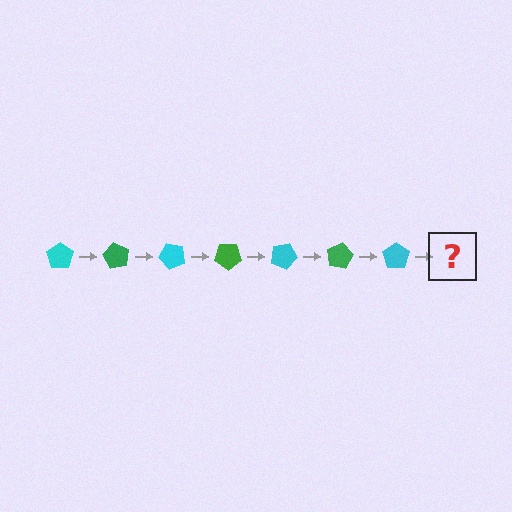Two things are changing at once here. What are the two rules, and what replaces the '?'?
The two rules are that it rotates 60 degrees each step and the color cycles through cyan and green. The '?' should be a green pentagon, rotated 420 degrees from the start.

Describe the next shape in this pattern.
It should be a green pentagon, rotated 420 degrees from the start.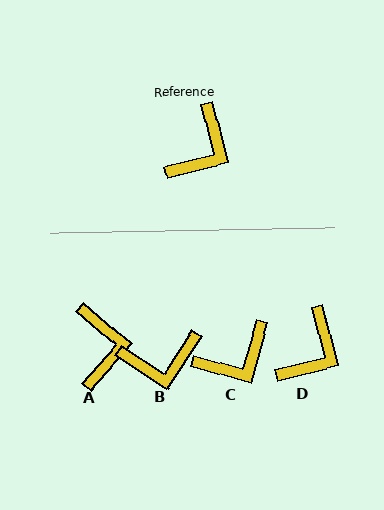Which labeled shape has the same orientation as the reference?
D.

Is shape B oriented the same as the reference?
No, it is off by about 47 degrees.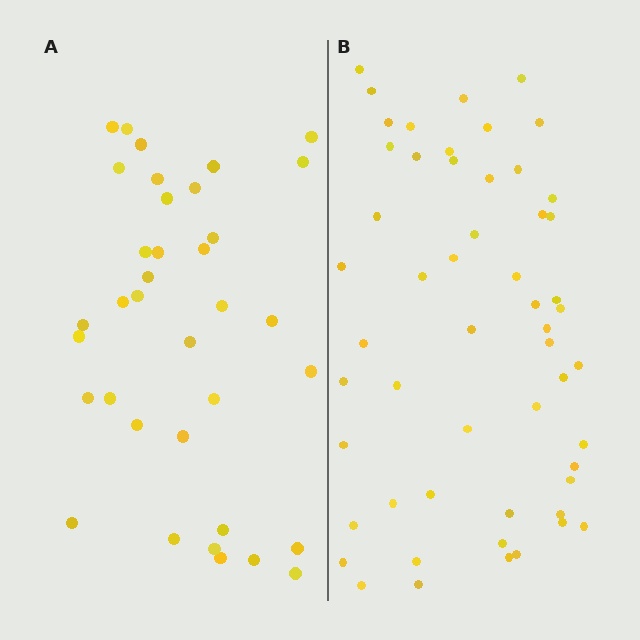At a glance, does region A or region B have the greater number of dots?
Region B (the right region) has more dots.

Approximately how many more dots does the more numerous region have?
Region B has approximately 20 more dots than region A.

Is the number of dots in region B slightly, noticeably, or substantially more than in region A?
Region B has substantially more. The ratio is roughly 1.5 to 1.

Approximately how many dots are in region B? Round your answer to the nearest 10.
About 50 dots. (The exact count is 54, which rounds to 50.)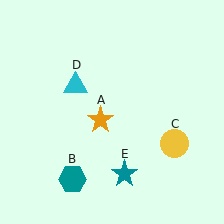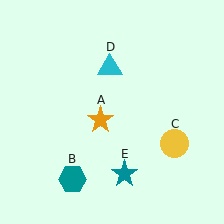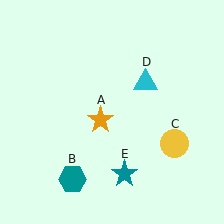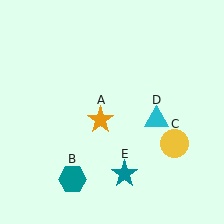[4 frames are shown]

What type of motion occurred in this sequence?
The cyan triangle (object D) rotated clockwise around the center of the scene.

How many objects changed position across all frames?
1 object changed position: cyan triangle (object D).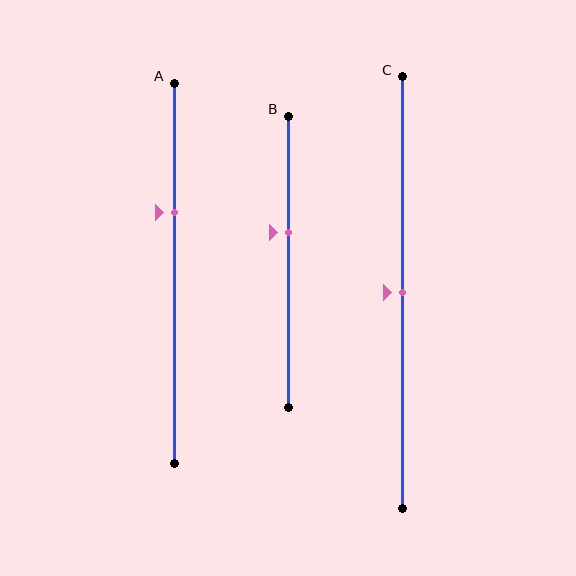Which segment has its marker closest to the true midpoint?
Segment C has its marker closest to the true midpoint.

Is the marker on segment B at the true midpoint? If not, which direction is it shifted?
No, the marker on segment B is shifted upward by about 10% of the segment length.